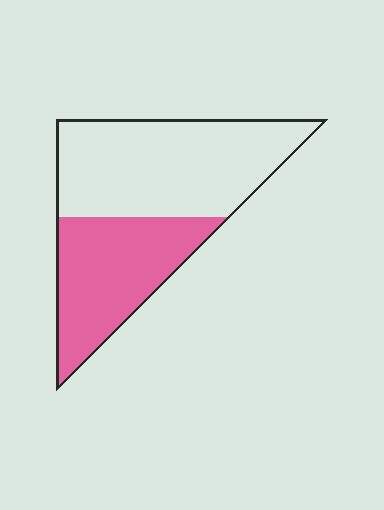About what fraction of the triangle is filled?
About two fifths (2/5).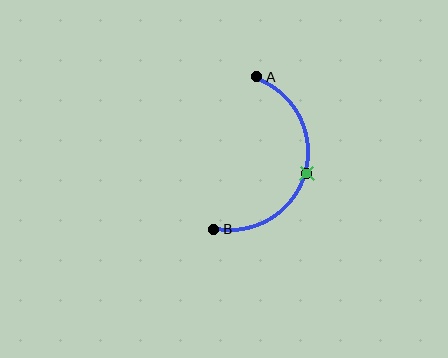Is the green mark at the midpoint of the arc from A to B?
Yes. The green mark lies on the arc at equal arc-length from both A and B — it is the arc midpoint.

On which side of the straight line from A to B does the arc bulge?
The arc bulges to the right of the straight line connecting A and B.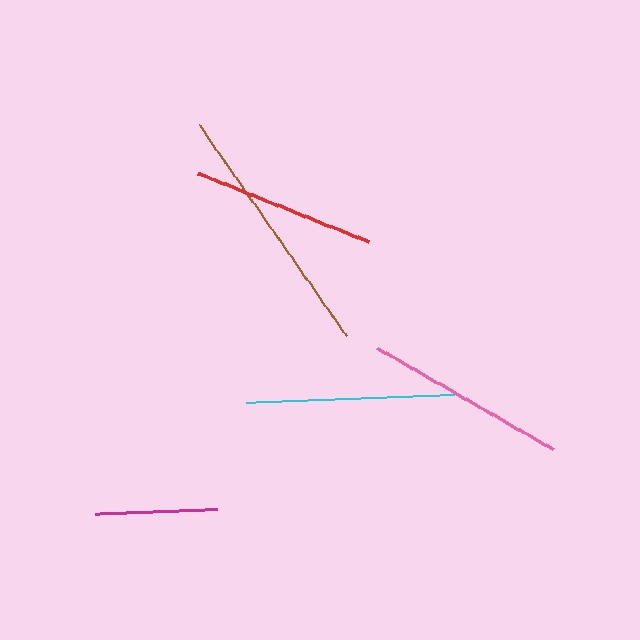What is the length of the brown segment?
The brown segment is approximately 257 pixels long.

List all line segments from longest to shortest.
From longest to shortest: brown, cyan, pink, red, magenta.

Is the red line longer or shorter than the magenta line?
The red line is longer than the magenta line.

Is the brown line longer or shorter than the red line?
The brown line is longer than the red line.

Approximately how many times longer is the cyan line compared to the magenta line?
The cyan line is approximately 1.7 times the length of the magenta line.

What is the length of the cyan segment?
The cyan segment is approximately 208 pixels long.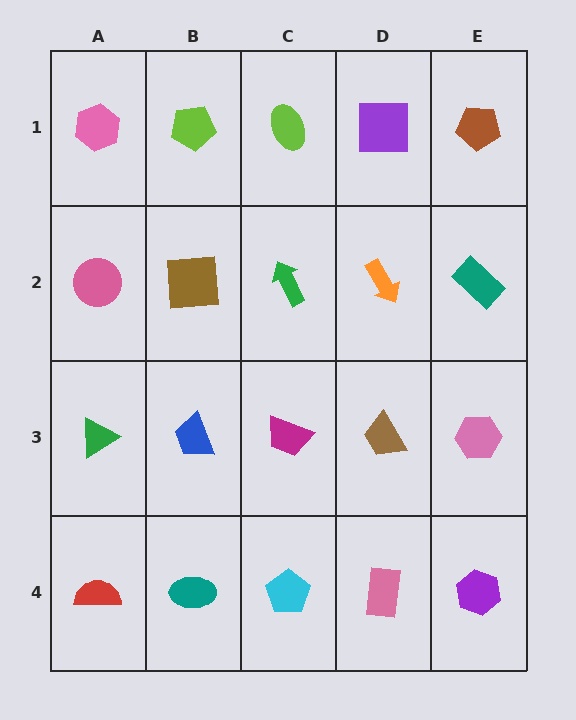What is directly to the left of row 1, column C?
A lime pentagon.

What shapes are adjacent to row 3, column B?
A brown square (row 2, column B), a teal ellipse (row 4, column B), a green triangle (row 3, column A), a magenta trapezoid (row 3, column C).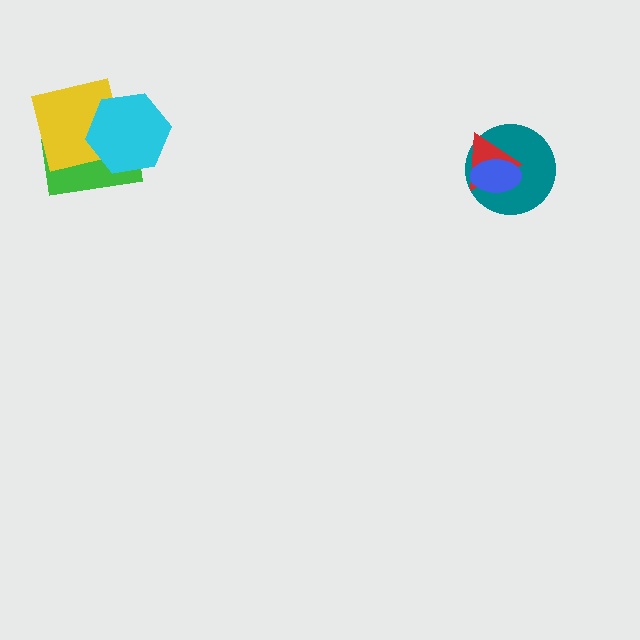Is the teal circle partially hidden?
Yes, it is partially covered by another shape.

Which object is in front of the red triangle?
The blue ellipse is in front of the red triangle.